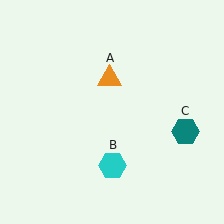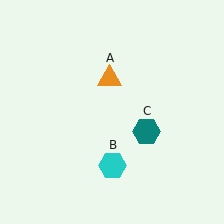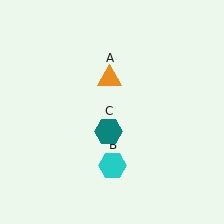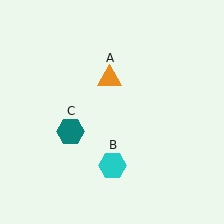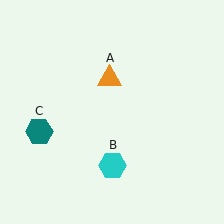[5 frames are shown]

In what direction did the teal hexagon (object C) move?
The teal hexagon (object C) moved left.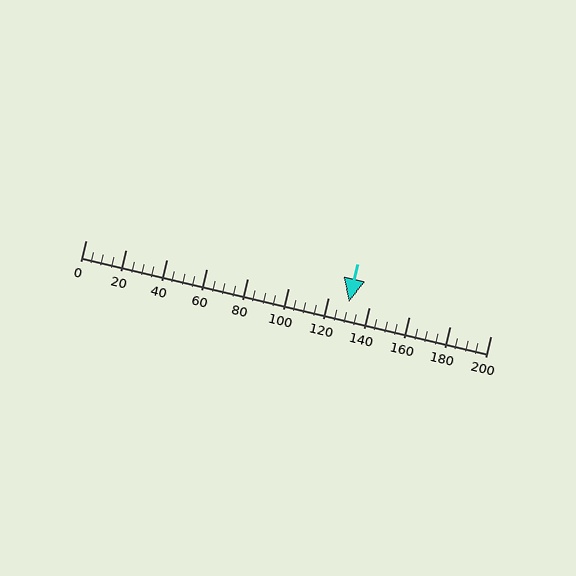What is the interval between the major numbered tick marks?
The major tick marks are spaced 20 units apart.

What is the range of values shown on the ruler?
The ruler shows values from 0 to 200.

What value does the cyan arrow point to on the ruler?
The cyan arrow points to approximately 130.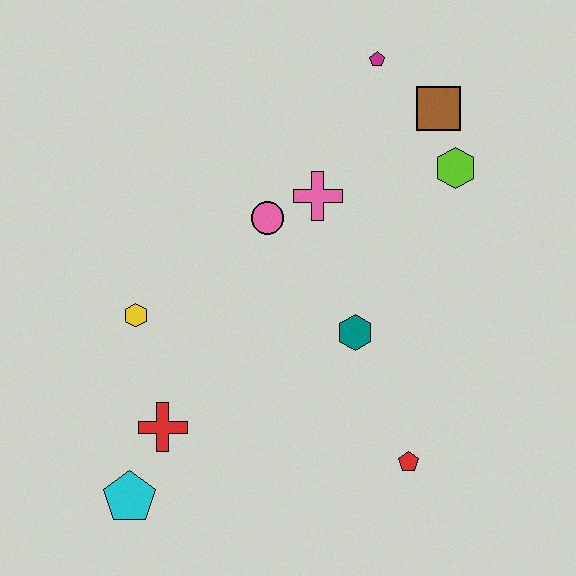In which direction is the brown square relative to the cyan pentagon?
The brown square is above the cyan pentagon.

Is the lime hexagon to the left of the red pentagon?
No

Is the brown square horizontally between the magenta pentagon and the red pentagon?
No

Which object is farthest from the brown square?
The cyan pentagon is farthest from the brown square.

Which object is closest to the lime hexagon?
The brown square is closest to the lime hexagon.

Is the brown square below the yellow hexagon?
No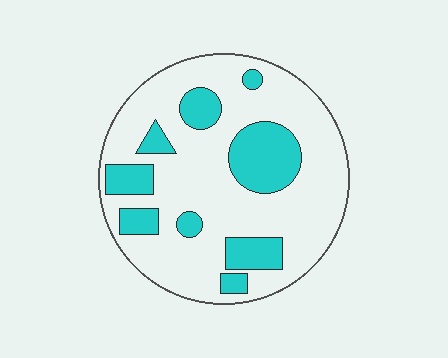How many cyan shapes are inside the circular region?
9.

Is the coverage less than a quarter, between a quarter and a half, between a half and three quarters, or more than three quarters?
Less than a quarter.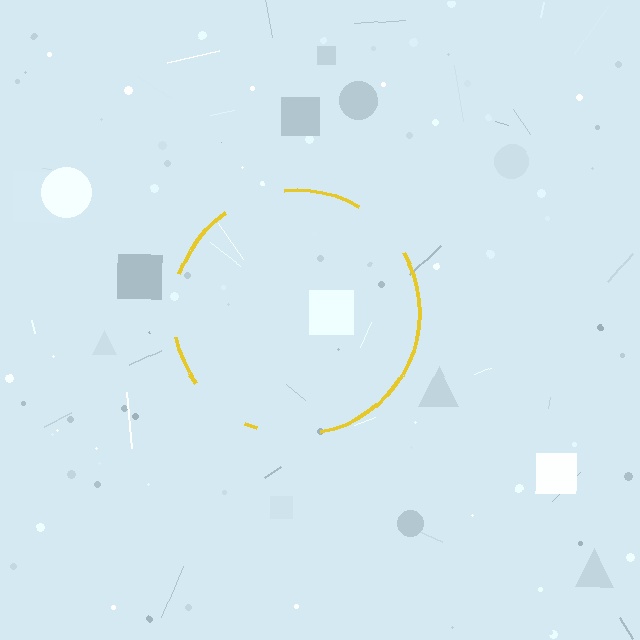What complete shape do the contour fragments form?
The contour fragments form a circle.